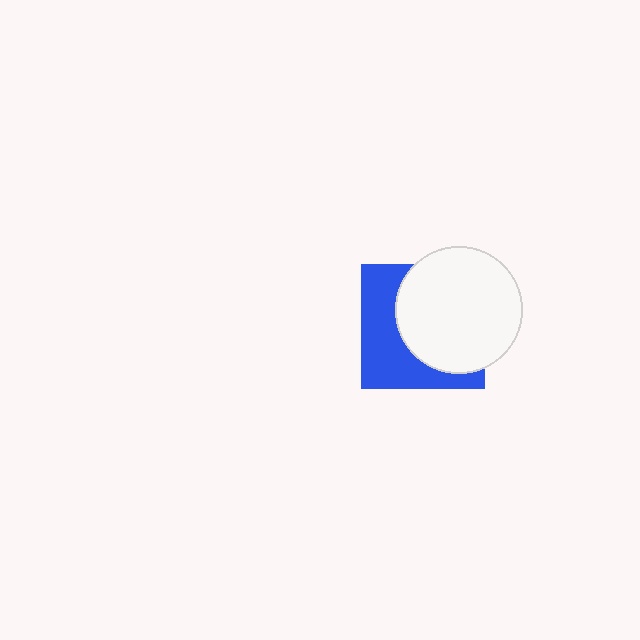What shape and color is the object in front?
The object in front is a white circle.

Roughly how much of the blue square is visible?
A small part of it is visible (roughly 44%).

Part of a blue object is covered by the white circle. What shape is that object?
It is a square.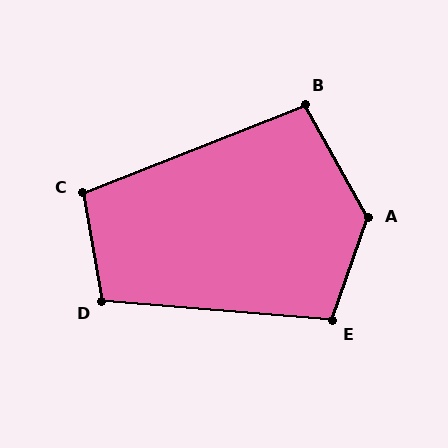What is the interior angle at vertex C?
Approximately 102 degrees (obtuse).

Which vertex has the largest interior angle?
A, at approximately 131 degrees.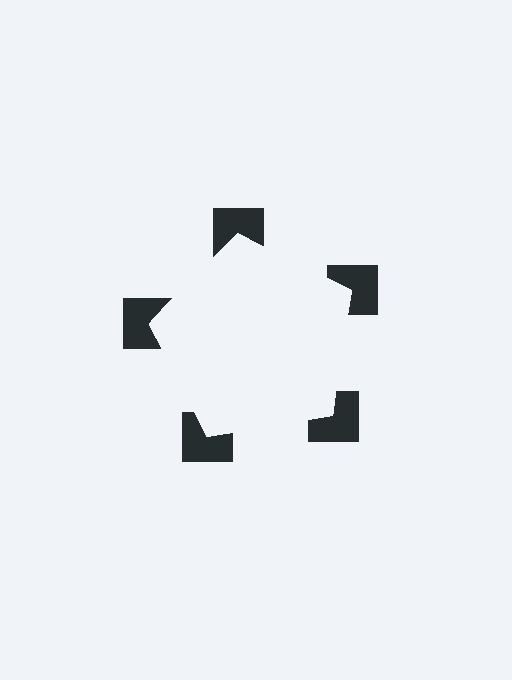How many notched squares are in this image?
There are 5 — one at each vertex of the illusory pentagon.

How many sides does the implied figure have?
5 sides.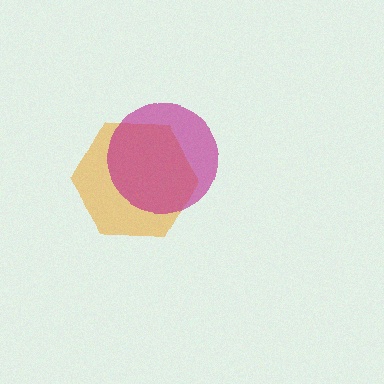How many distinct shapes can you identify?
There are 2 distinct shapes: an orange hexagon, a magenta circle.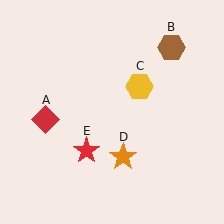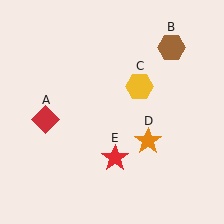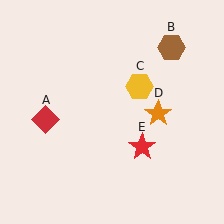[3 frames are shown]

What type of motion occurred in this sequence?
The orange star (object D), red star (object E) rotated counterclockwise around the center of the scene.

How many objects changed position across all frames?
2 objects changed position: orange star (object D), red star (object E).